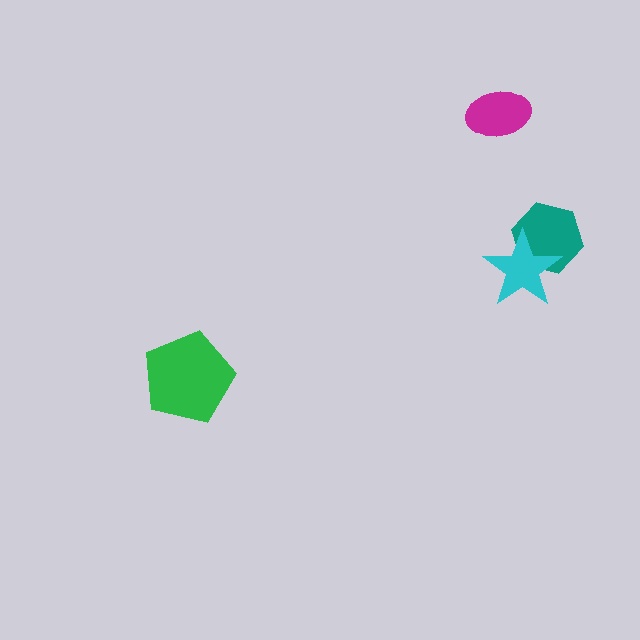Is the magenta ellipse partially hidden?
No, no other shape covers it.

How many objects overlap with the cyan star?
1 object overlaps with the cyan star.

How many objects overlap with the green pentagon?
0 objects overlap with the green pentagon.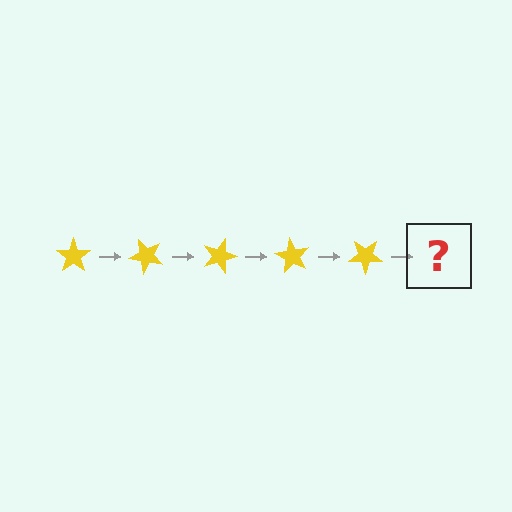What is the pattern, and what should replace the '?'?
The pattern is that the star rotates 45 degrees each step. The '?' should be a yellow star rotated 225 degrees.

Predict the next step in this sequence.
The next step is a yellow star rotated 225 degrees.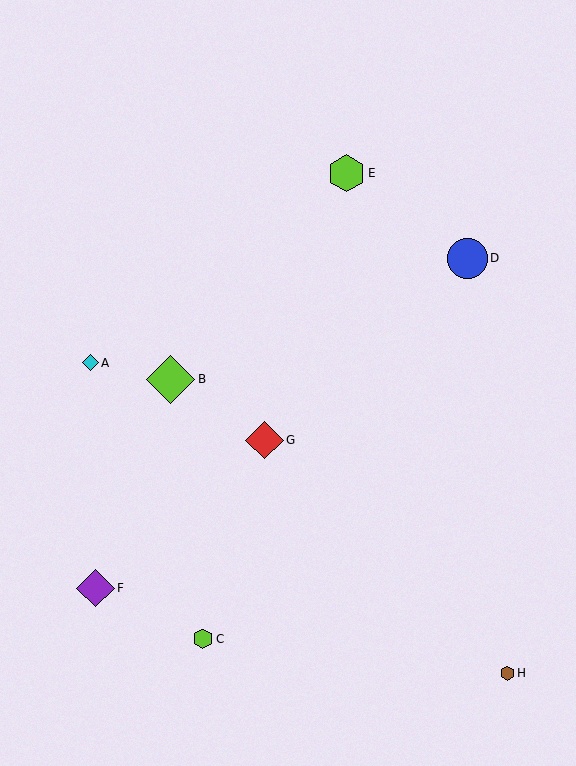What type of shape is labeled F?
Shape F is a purple diamond.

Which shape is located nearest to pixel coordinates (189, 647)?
The lime hexagon (labeled C) at (203, 639) is nearest to that location.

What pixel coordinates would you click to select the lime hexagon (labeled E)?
Click at (346, 173) to select the lime hexagon E.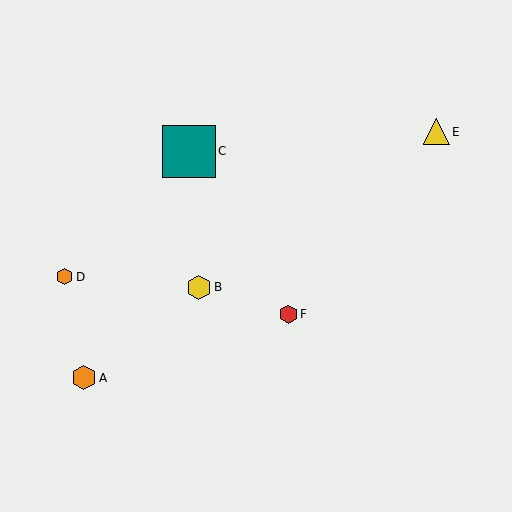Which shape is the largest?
The teal square (labeled C) is the largest.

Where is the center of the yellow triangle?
The center of the yellow triangle is at (436, 132).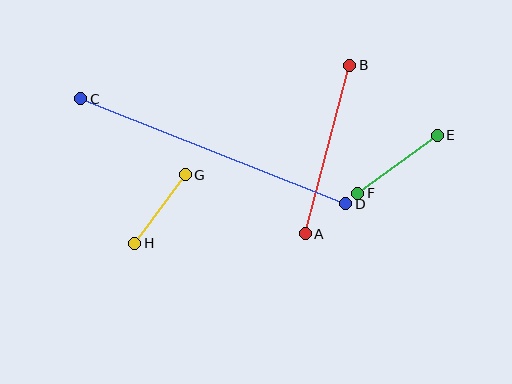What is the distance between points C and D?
The distance is approximately 286 pixels.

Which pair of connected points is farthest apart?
Points C and D are farthest apart.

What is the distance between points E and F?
The distance is approximately 98 pixels.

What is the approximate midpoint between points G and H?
The midpoint is at approximately (160, 209) pixels.